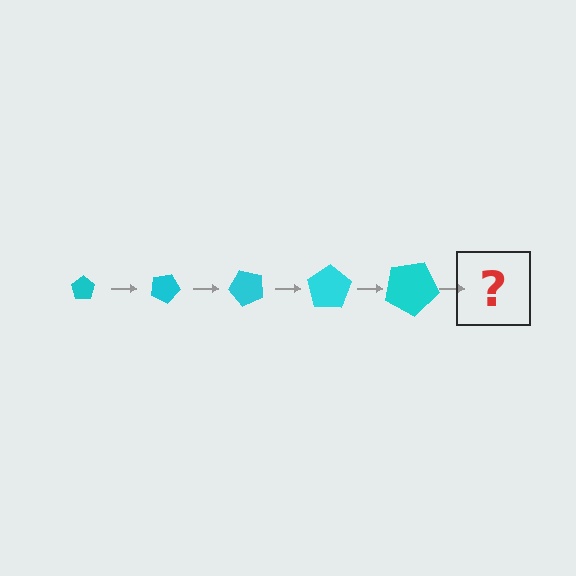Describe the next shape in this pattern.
It should be a pentagon, larger than the previous one and rotated 125 degrees from the start.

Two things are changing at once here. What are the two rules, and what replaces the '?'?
The two rules are that the pentagon grows larger each step and it rotates 25 degrees each step. The '?' should be a pentagon, larger than the previous one and rotated 125 degrees from the start.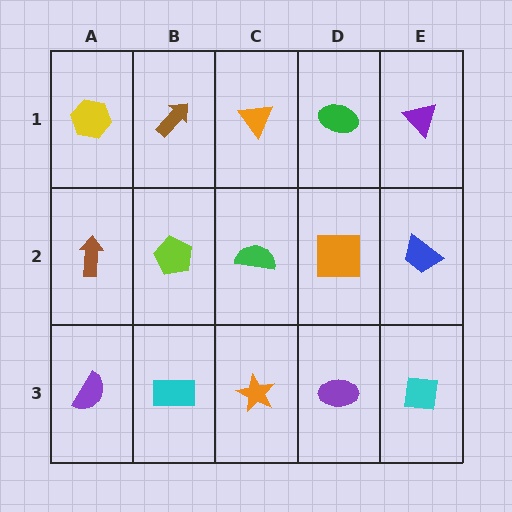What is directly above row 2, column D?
A green ellipse.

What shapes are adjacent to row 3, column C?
A green semicircle (row 2, column C), a cyan rectangle (row 3, column B), a purple ellipse (row 3, column D).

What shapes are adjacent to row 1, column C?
A green semicircle (row 2, column C), a brown arrow (row 1, column B), a green ellipse (row 1, column D).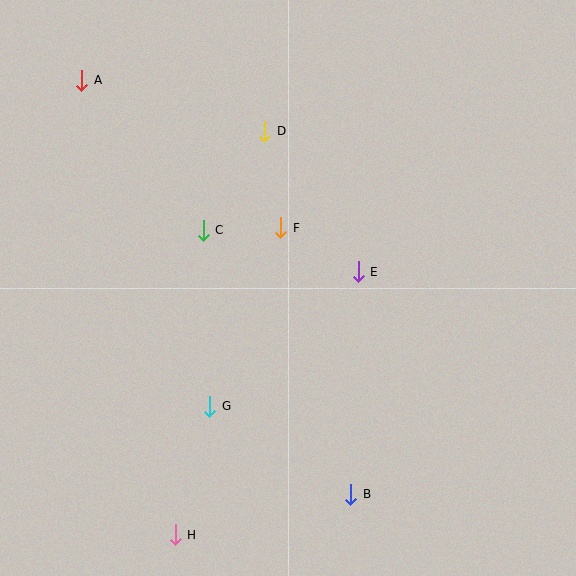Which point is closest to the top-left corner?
Point A is closest to the top-left corner.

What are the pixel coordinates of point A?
Point A is at (82, 80).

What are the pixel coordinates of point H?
Point H is at (175, 535).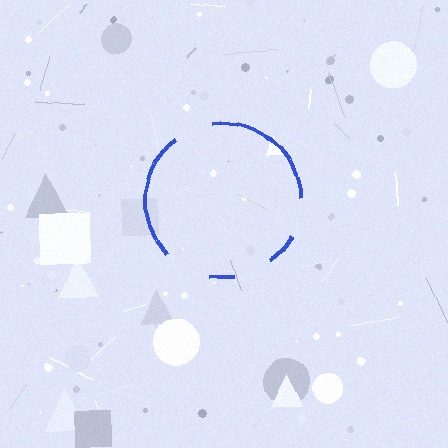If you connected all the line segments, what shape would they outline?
They would outline a circle.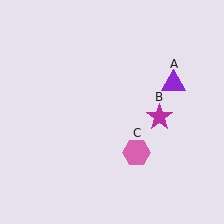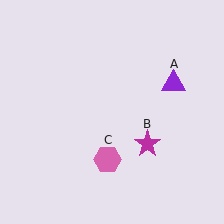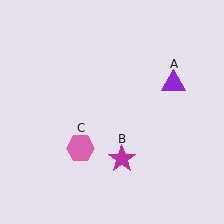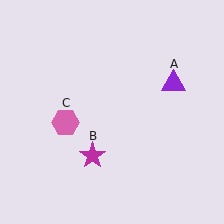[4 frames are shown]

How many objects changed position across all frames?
2 objects changed position: magenta star (object B), pink hexagon (object C).